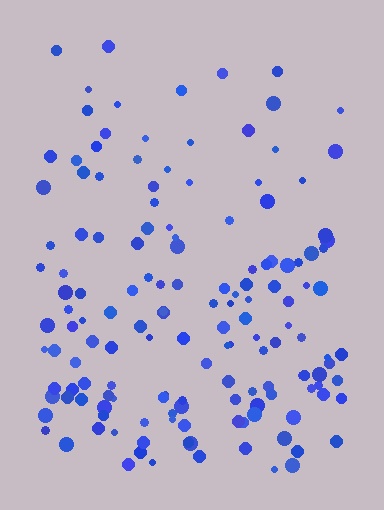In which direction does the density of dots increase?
From top to bottom, with the bottom side densest.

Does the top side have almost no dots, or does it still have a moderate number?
Still a moderate number, just noticeably fewer than the bottom.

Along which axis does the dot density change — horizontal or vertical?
Vertical.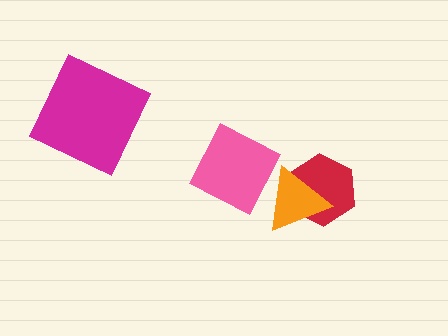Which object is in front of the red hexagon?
The orange triangle is in front of the red hexagon.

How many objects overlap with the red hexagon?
1 object overlaps with the red hexagon.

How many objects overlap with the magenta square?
0 objects overlap with the magenta square.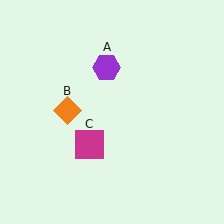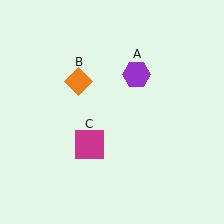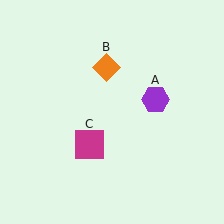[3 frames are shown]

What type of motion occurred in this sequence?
The purple hexagon (object A), orange diamond (object B) rotated clockwise around the center of the scene.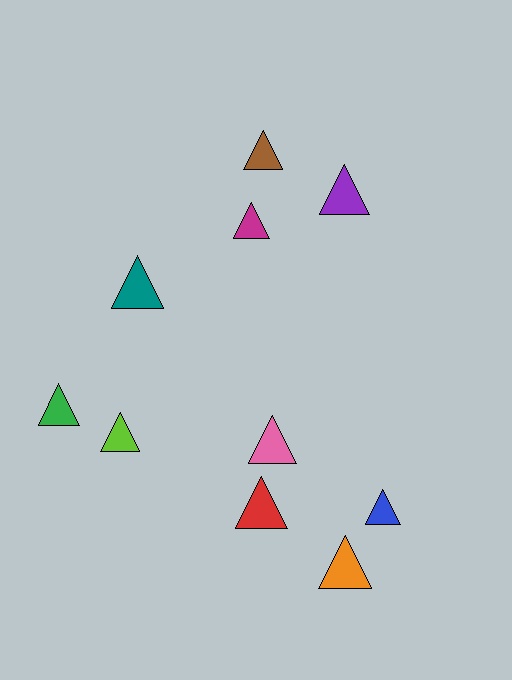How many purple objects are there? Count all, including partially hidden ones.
There is 1 purple object.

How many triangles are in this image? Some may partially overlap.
There are 10 triangles.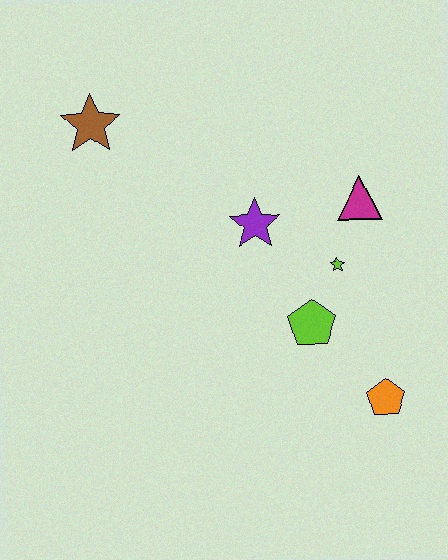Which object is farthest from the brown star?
The orange pentagon is farthest from the brown star.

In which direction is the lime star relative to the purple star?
The lime star is to the right of the purple star.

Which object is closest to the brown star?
The purple star is closest to the brown star.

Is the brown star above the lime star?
Yes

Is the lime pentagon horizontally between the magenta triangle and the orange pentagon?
No